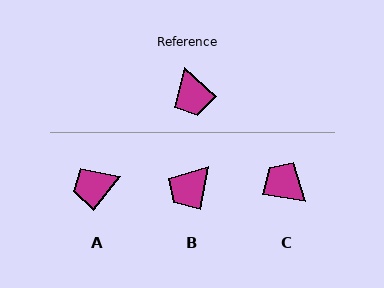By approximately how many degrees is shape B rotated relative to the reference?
Approximately 59 degrees clockwise.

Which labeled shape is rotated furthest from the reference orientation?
C, about 148 degrees away.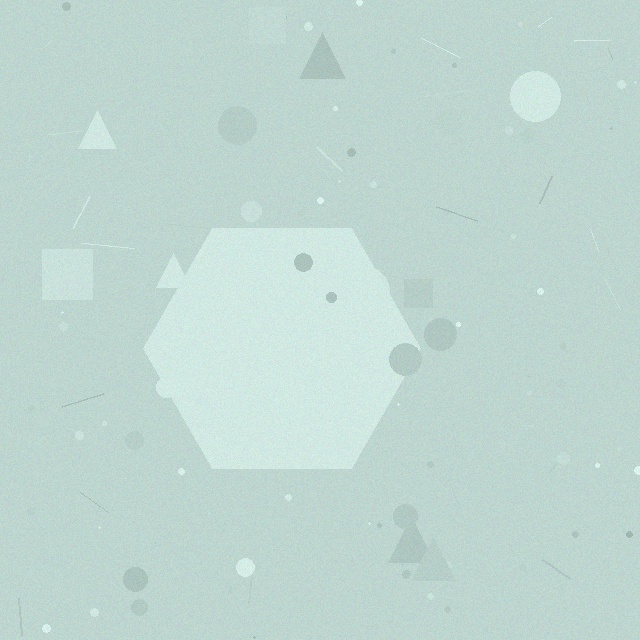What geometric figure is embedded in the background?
A hexagon is embedded in the background.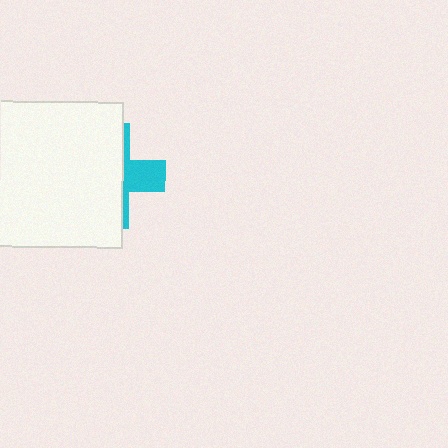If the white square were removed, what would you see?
You would see the complete cyan cross.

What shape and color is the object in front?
The object in front is a white square.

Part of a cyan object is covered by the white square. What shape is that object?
It is a cross.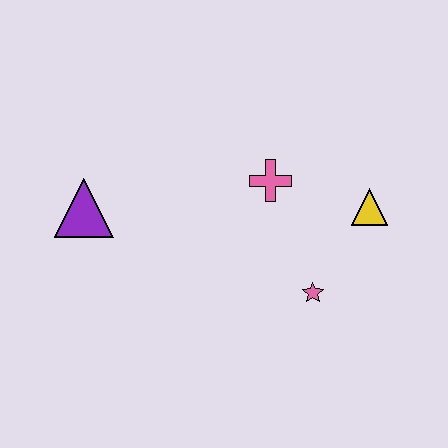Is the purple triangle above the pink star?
Yes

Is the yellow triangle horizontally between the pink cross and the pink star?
No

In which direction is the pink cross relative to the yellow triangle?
The pink cross is to the left of the yellow triangle.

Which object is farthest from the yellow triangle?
The purple triangle is farthest from the yellow triangle.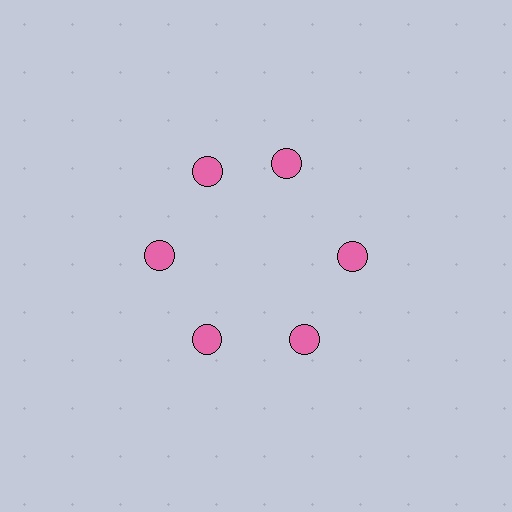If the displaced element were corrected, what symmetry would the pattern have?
It would have 6-fold rotational symmetry — the pattern would map onto itself every 60 degrees.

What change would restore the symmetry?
The symmetry would be restored by rotating it back into even spacing with its neighbors so that all 6 circles sit at equal angles and equal distance from the center.